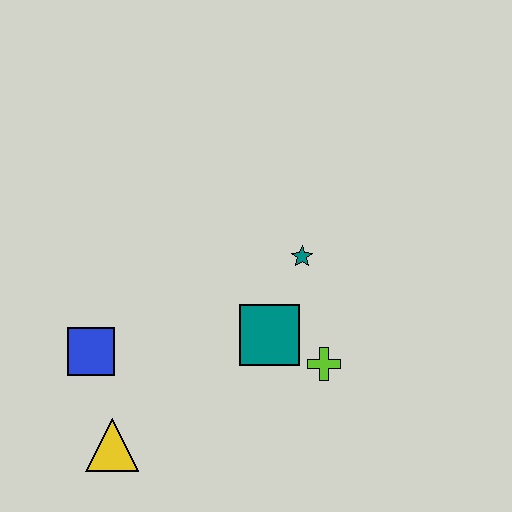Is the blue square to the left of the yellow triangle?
Yes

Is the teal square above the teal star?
No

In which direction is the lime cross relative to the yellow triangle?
The lime cross is to the right of the yellow triangle.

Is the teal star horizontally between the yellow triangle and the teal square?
No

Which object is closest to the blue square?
The yellow triangle is closest to the blue square.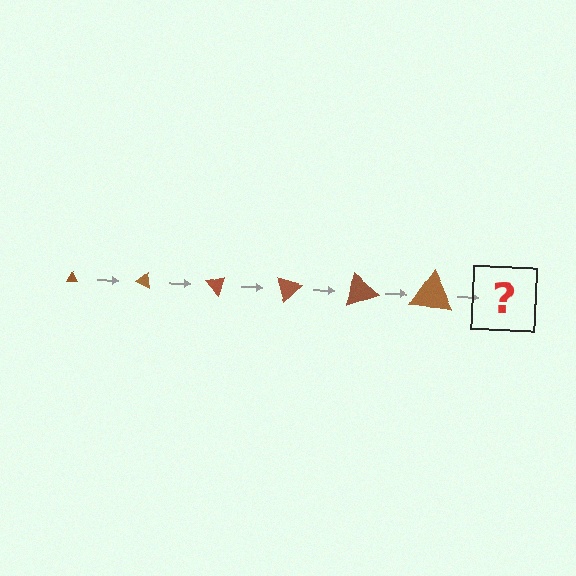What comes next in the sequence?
The next element should be a triangle, larger than the previous one and rotated 150 degrees from the start.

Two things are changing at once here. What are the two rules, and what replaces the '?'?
The two rules are that the triangle grows larger each step and it rotates 25 degrees each step. The '?' should be a triangle, larger than the previous one and rotated 150 degrees from the start.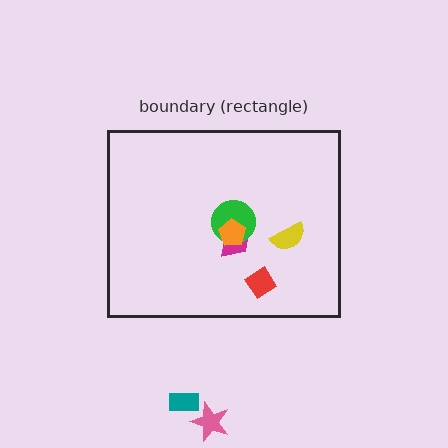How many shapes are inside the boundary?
5 inside, 2 outside.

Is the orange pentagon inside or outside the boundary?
Inside.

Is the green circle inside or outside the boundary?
Inside.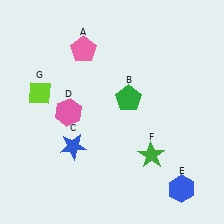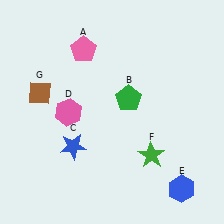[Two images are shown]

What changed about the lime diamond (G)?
In Image 1, G is lime. In Image 2, it changed to brown.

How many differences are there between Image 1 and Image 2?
There is 1 difference between the two images.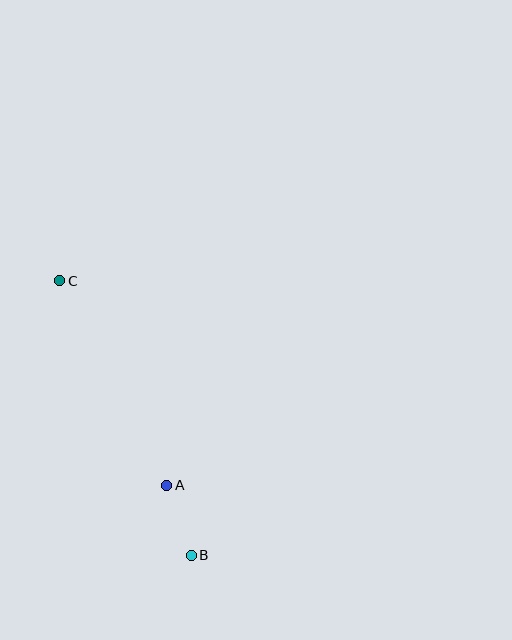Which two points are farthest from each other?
Points B and C are farthest from each other.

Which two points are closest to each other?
Points A and B are closest to each other.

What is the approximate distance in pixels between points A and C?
The distance between A and C is approximately 231 pixels.